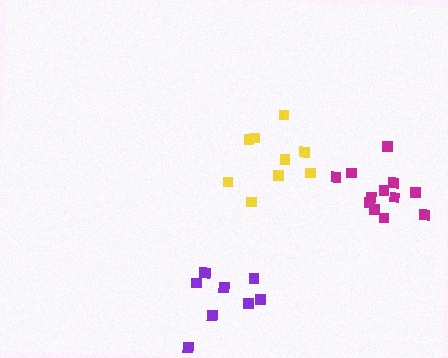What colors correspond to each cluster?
The clusters are colored: yellow, purple, magenta.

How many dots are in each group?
Group 1: 9 dots, Group 2: 9 dots, Group 3: 12 dots (30 total).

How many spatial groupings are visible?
There are 3 spatial groupings.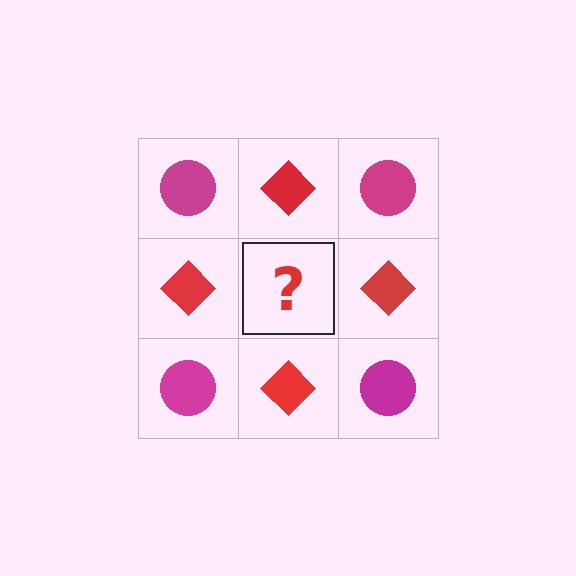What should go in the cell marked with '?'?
The missing cell should contain a magenta circle.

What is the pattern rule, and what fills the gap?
The rule is that it alternates magenta circle and red diamond in a checkerboard pattern. The gap should be filled with a magenta circle.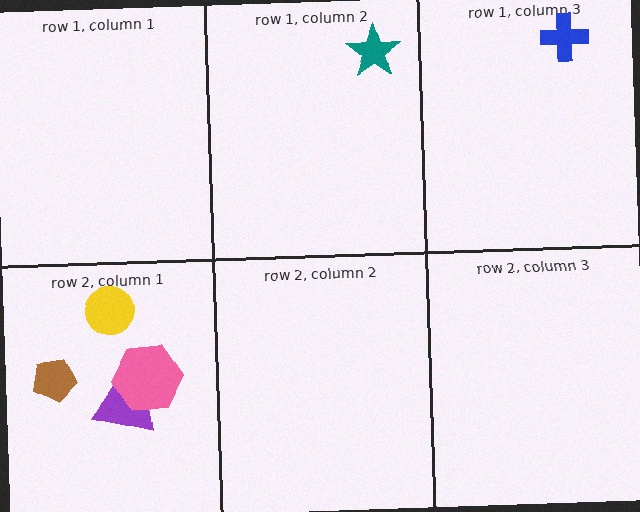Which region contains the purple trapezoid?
The row 2, column 1 region.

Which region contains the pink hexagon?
The row 2, column 1 region.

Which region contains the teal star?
The row 1, column 2 region.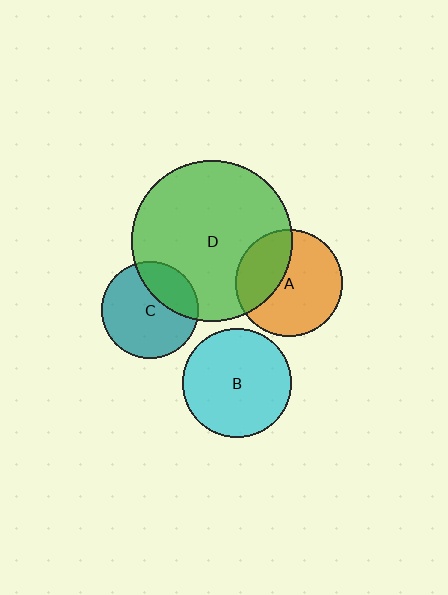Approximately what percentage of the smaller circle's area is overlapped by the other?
Approximately 35%.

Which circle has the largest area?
Circle D (green).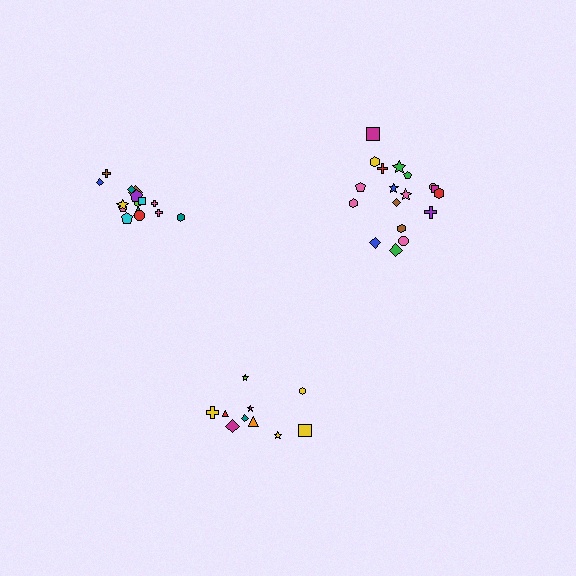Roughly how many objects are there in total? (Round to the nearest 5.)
Roughly 45 objects in total.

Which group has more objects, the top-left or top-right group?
The top-right group.